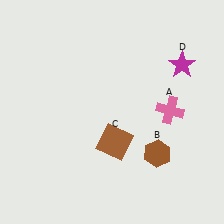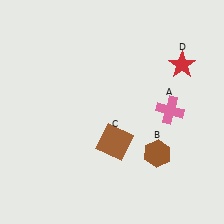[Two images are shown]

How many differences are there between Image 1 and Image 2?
There is 1 difference between the two images.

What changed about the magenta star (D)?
In Image 1, D is magenta. In Image 2, it changed to red.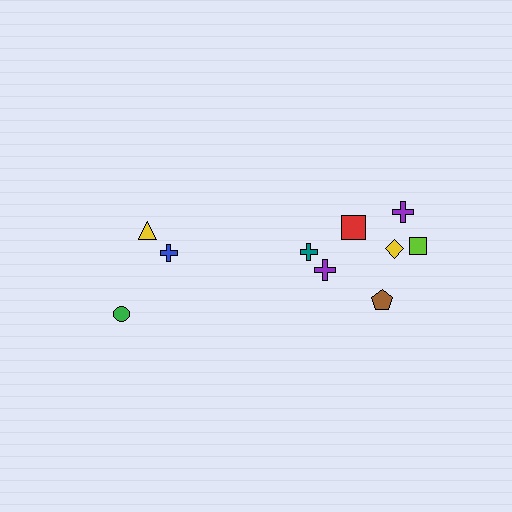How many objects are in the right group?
There are 7 objects.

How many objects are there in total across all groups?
There are 10 objects.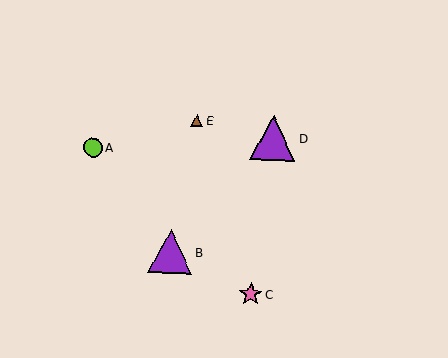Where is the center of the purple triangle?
The center of the purple triangle is at (170, 251).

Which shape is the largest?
The purple triangle (labeled D) is the largest.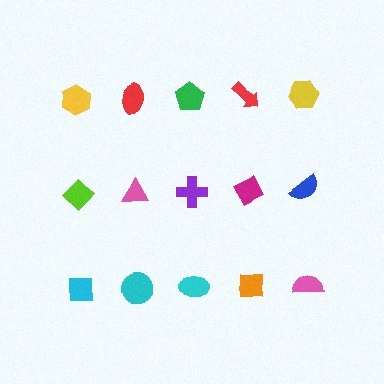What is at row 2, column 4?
A magenta diamond.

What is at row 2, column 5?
A blue semicircle.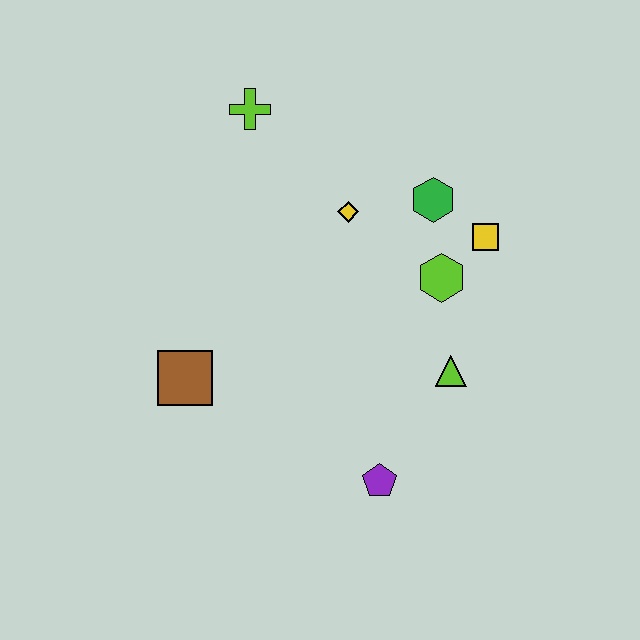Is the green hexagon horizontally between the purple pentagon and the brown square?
No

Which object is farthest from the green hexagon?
The brown square is farthest from the green hexagon.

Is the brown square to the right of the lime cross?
No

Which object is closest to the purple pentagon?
The lime triangle is closest to the purple pentagon.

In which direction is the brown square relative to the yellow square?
The brown square is to the left of the yellow square.